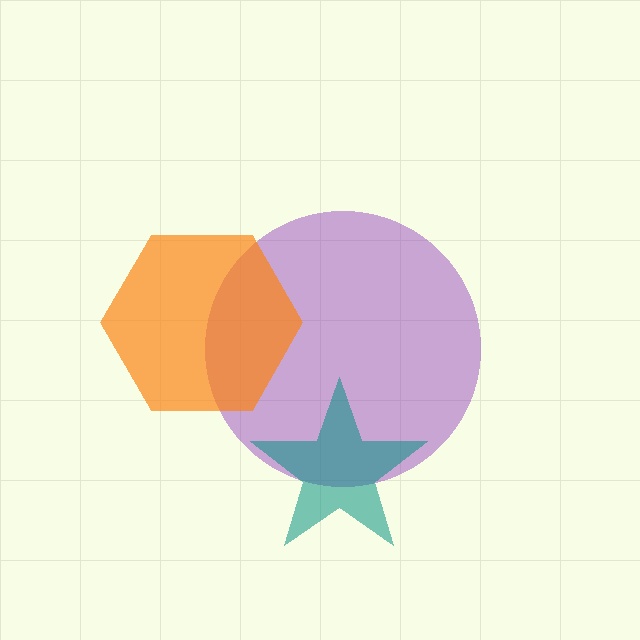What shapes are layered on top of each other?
The layered shapes are: a purple circle, a teal star, an orange hexagon.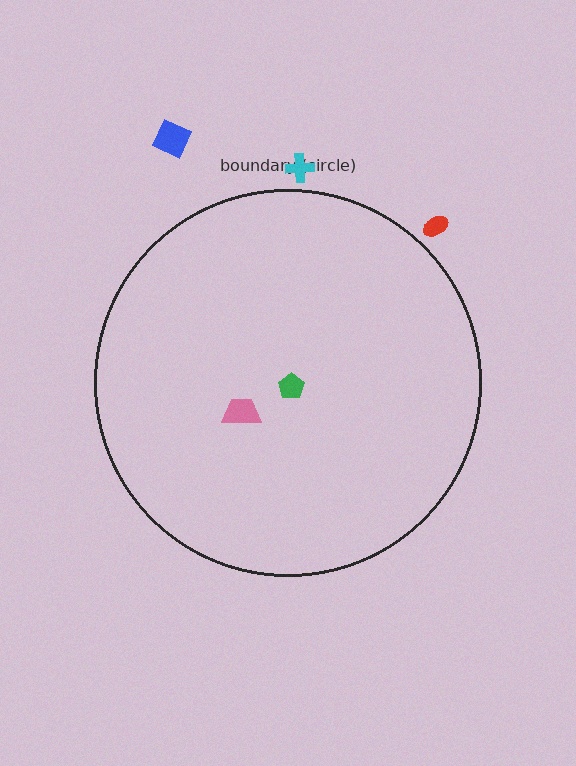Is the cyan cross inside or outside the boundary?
Outside.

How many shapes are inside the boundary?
2 inside, 3 outside.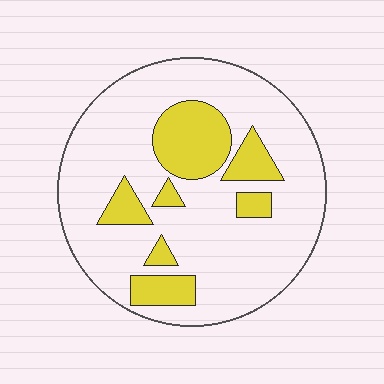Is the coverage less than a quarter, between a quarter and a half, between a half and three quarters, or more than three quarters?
Less than a quarter.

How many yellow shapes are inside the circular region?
7.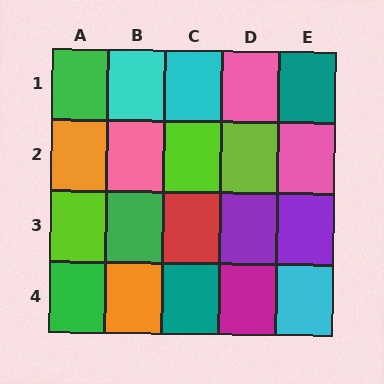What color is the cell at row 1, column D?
Pink.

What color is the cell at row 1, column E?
Teal.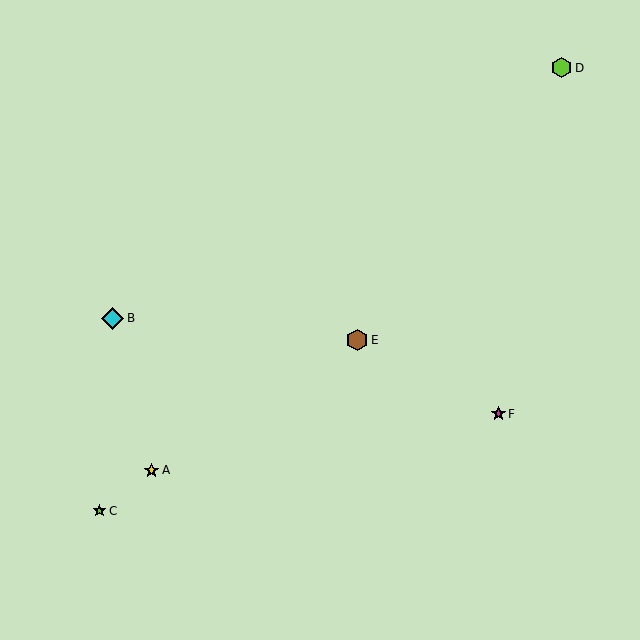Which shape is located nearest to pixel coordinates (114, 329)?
The cyan diamond (labeled B) at (113, 318) is nearest to that location.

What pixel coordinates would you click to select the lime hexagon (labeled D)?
Click at (561, 68) to select the lime hexagon D.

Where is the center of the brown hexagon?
The center of the brown hexagon is at (357, 340).